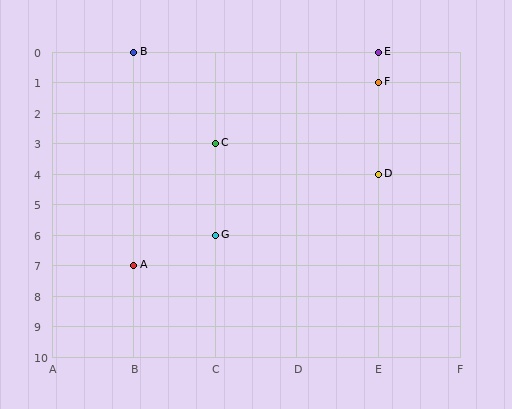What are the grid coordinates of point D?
Point D is at grid coordinates (E, 4).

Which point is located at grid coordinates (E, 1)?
Point F is at (E, 1).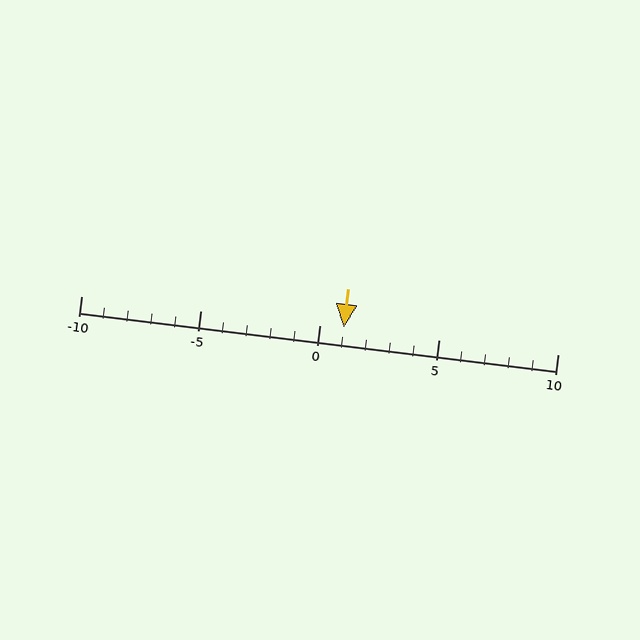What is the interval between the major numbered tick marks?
The major tick marks are spaced 5 units apart.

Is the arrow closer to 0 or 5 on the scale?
The arrow is closer to 0.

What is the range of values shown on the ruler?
The ruler shows values from -10 to 10.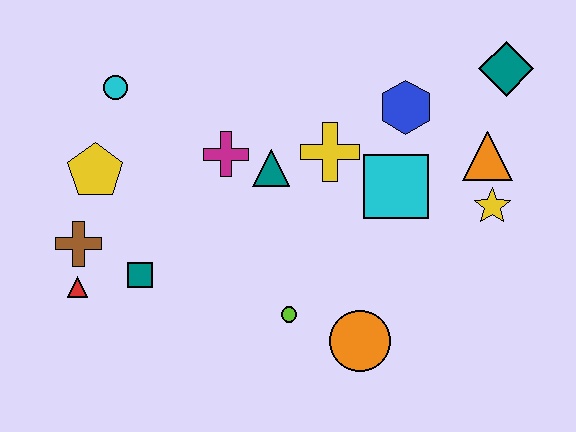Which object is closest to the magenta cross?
The teal triangle is closest to the magenta cross.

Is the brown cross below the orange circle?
No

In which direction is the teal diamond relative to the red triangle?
The teal diamond is to the right of the red triangle.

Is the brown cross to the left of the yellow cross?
Yes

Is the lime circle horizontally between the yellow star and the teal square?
Yes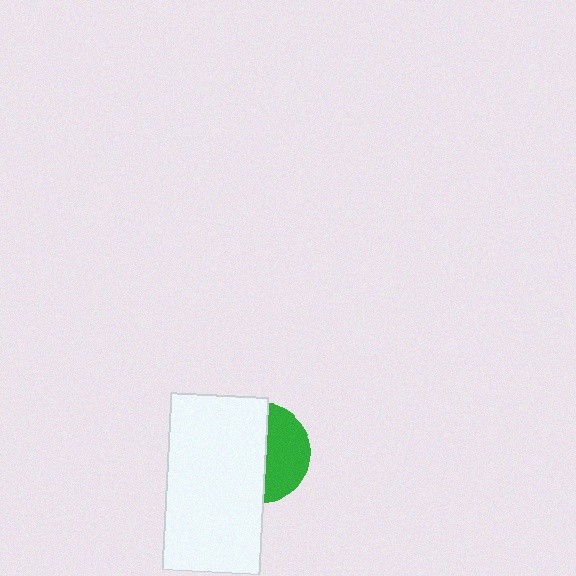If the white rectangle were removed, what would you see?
You would see the complete green circle.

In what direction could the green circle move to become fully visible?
The green circle could move right. That would shift it out from behind the white rectangle entirely.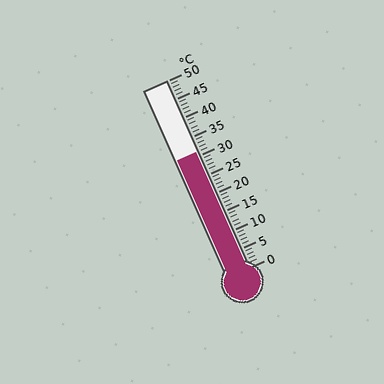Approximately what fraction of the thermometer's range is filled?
The thermometer is filled to approximately 60% of its range.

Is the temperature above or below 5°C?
The temperature is above 5°C.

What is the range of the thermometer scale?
The thermometer scale ranges from 0°C to 50°C.